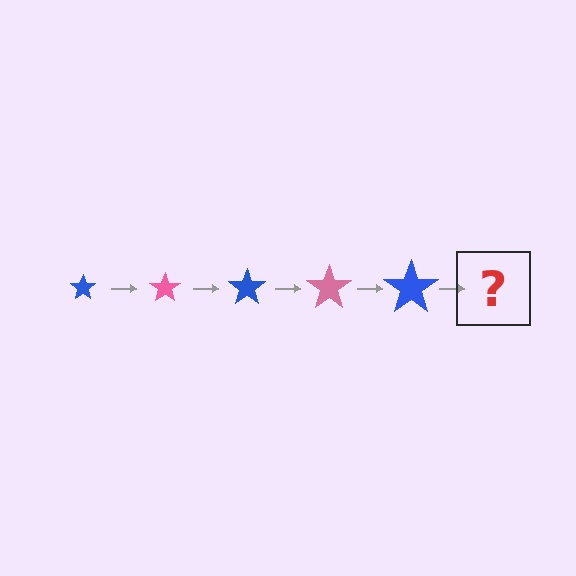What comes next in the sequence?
The next element should be a pink star, larger than the previous one.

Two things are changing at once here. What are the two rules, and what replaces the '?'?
The two rules are that the star grows larger each step and the color cycles through blue and pink. The '?' should be a pink star, larger than the previous one.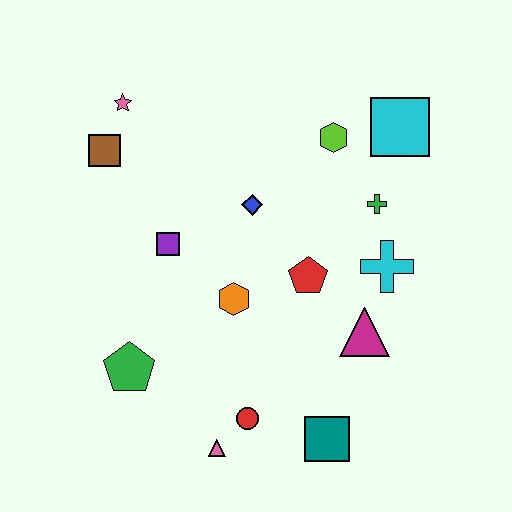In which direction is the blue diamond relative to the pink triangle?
The blue diamond is above the pink triangle.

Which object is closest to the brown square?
The pink star is closest to the brown square.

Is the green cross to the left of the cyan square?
Yes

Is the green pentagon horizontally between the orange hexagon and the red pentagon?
No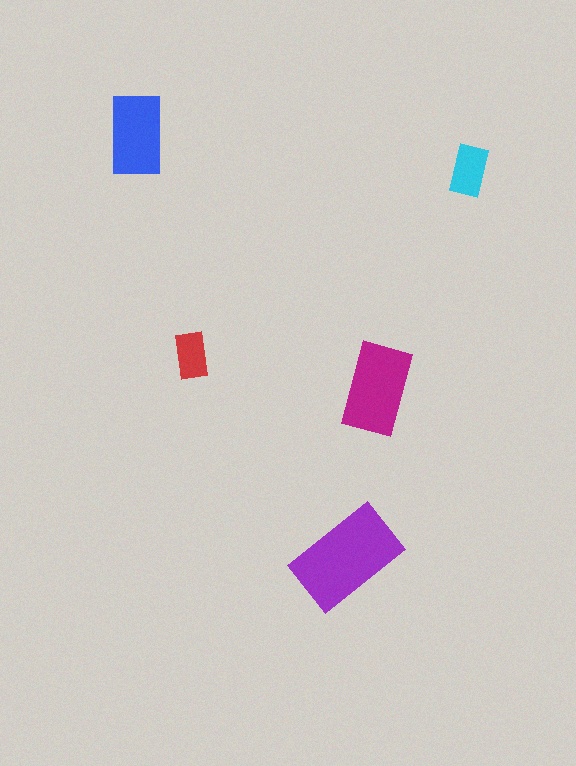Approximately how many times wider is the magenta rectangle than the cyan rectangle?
About 2 times wider.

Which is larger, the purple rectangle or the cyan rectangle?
The purple one.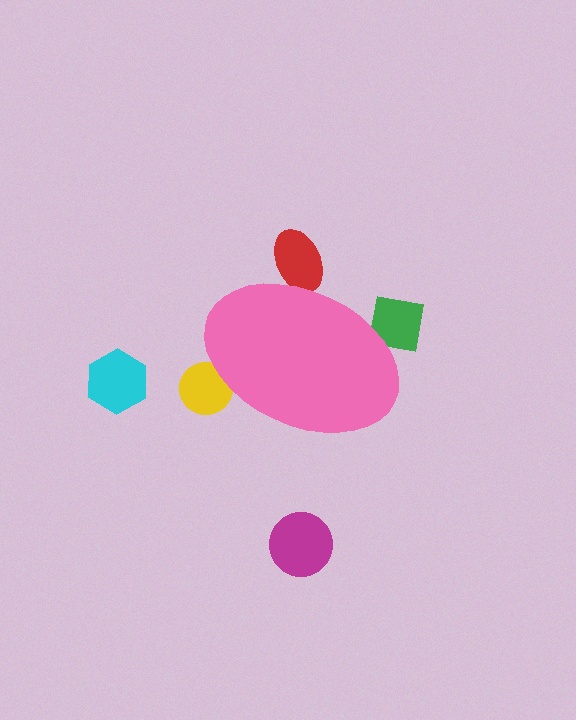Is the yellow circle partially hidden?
Yes, the yellow circle is partially hidden behind the pink ellipse.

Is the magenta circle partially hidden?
No, the magenta circle is fully visible.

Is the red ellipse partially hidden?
Yes, the red ellipse is partially hidden behind the pink ellipse.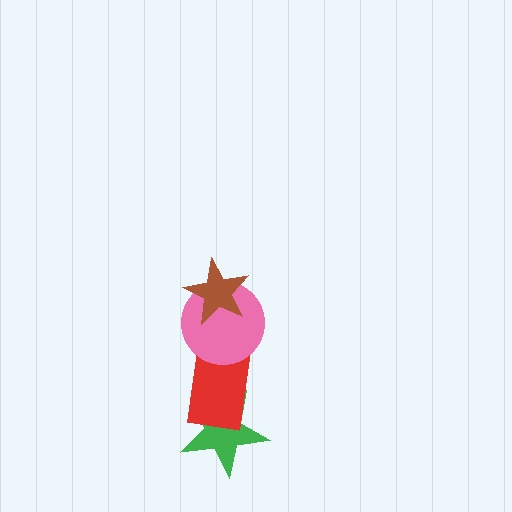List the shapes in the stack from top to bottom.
From top to bottom: the brown star, the pink circle, the red rectangle, the green star.